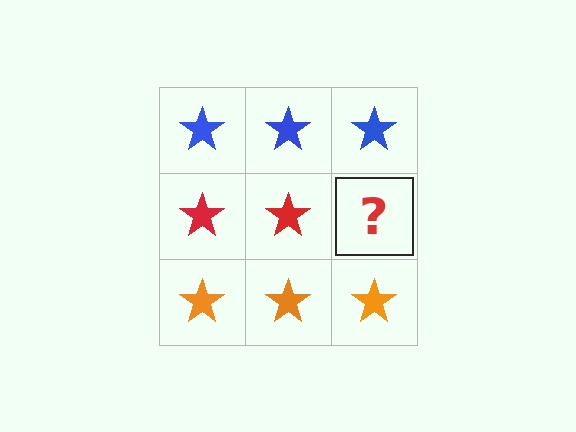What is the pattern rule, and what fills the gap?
The rule is that each row has a consistent color. The gap should be filled with a red star.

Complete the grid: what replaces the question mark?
The question mark should be replaced with a red star.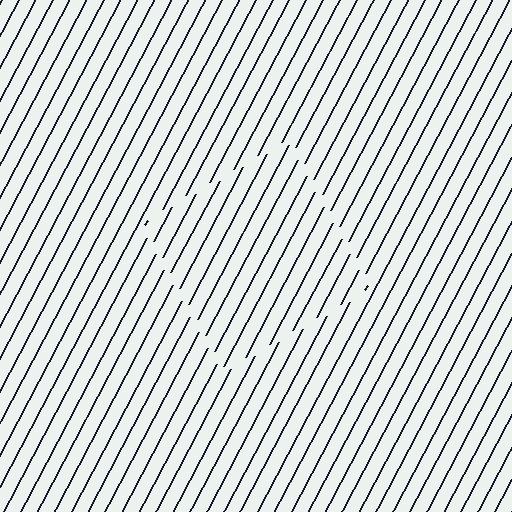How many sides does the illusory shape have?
4 sides — the line-ends trace a square.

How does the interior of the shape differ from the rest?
The interior of the shape contains the same grating, shifted by half a period — the contour is defined by the phase discontinuity where line-ends from the inner and outer gratings abut.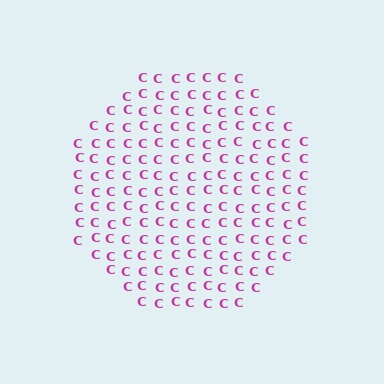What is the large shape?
The large shape is a circle.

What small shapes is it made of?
It is made of small letter C's.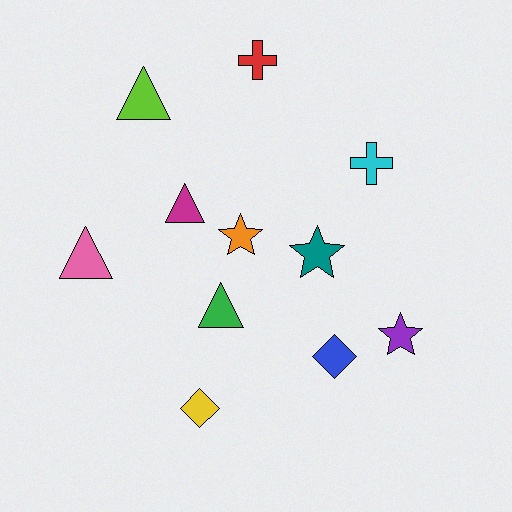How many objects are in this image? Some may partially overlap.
There are 11 objects.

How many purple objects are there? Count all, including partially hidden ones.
There is 1 purple object.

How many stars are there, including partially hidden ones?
There are 3 stars.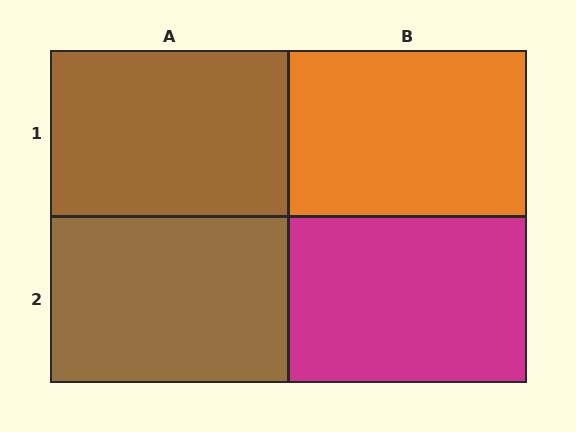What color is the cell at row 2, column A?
Brown.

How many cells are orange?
1 cell is orange.